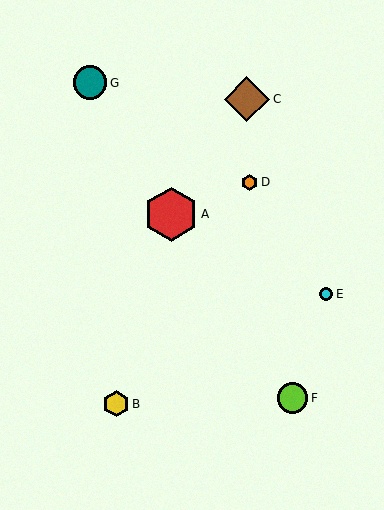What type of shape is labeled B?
Shape B is a yellow hexagon.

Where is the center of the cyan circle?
The center of the cyan circle is at (326, 294).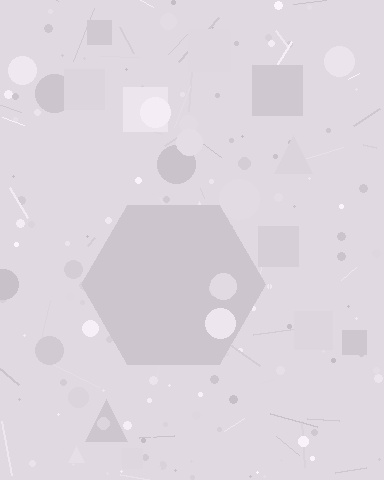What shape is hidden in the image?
A hexagon is hidden in the image.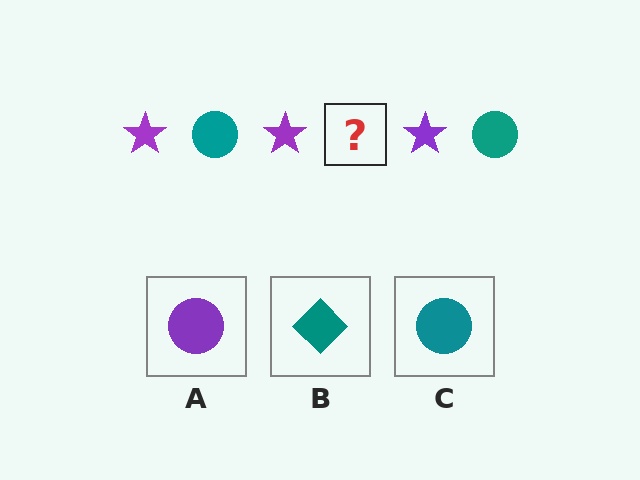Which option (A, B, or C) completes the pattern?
C.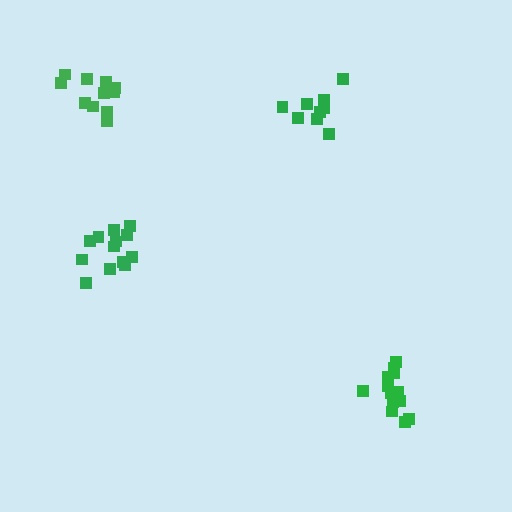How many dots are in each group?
Group 1: 9 dots, Group 2: 14 dots, Group 3: 13 dots, Group 4: 11 dots (47 total).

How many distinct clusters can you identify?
There are 4 distinct clusters.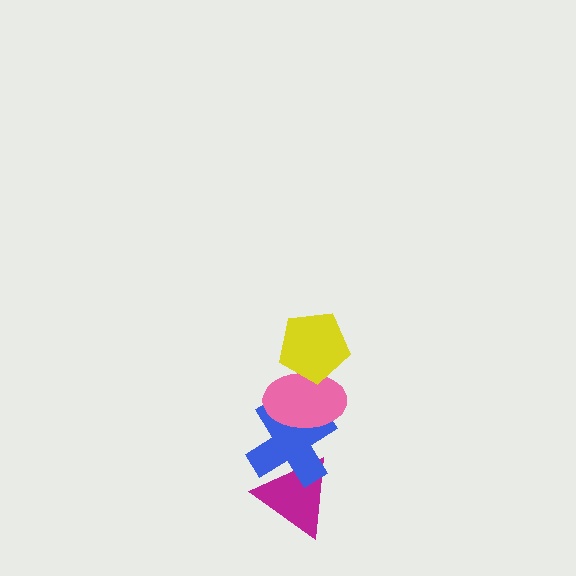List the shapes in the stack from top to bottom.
From top to bottom: the yellow pentagon, the pink ellipse, the blue cross, the magenta triangle.